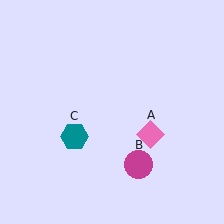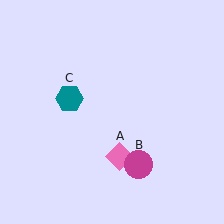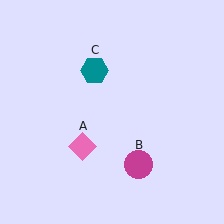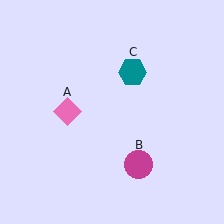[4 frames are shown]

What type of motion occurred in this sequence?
The pink diamond (object A), teal hexagon (object C) rotated clockwise around the center of the scene.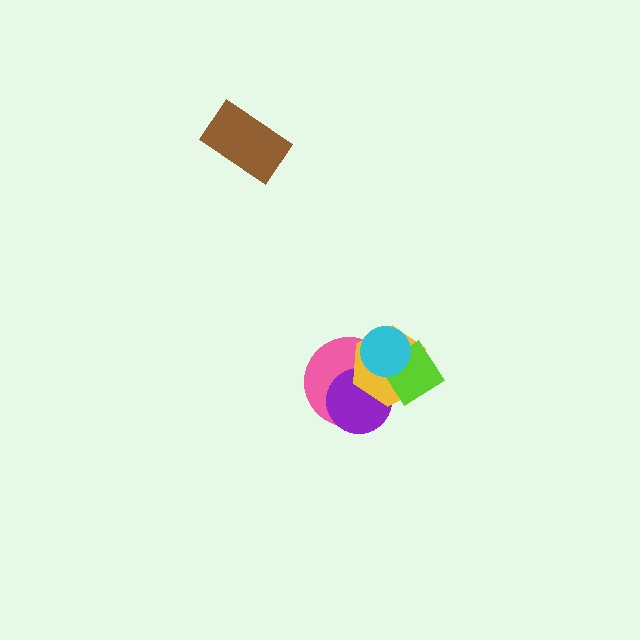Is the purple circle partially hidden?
Yes, it is partially covered by another shape.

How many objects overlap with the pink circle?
4 objects overlap with the pink circle.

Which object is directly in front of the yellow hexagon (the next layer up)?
The lime diamond is directly in front of the yellow hexagon.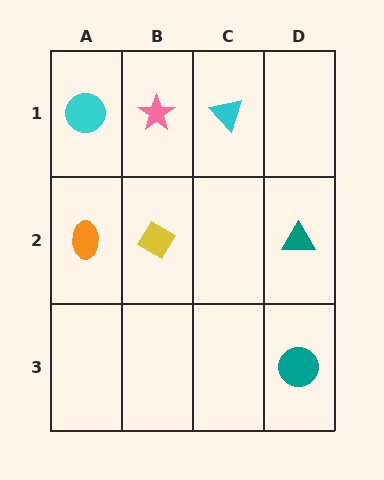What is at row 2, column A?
An orange ellipse.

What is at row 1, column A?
A cyan circle.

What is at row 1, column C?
A cyan triangle.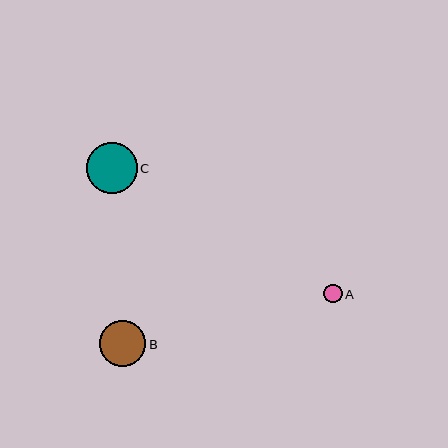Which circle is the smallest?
Circle A is the smallest with a size of approximately 18 pixels.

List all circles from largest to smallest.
From largest to smallest: C, B, A.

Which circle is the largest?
Circle C is the largest with a size of approximately 51 pixels.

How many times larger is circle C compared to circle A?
Circle C is approximately 2.8 times the size of circle A.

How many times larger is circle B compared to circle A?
Circle B is approximately 2.5 times the size of circle A.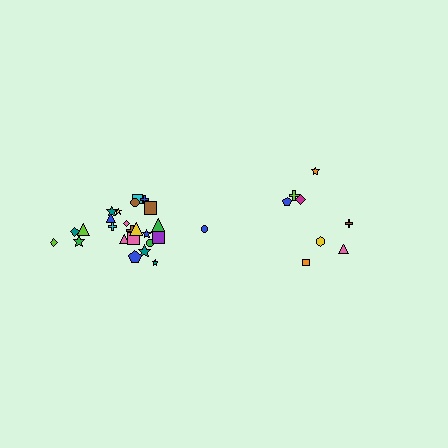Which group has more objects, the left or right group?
The left group.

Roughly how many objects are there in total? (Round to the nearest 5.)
Roughly 35 objects in total.